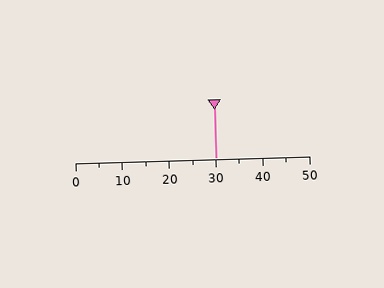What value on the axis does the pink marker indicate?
The marker indicates approximately 30.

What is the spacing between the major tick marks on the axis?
The major ticks are spaced 10 apart.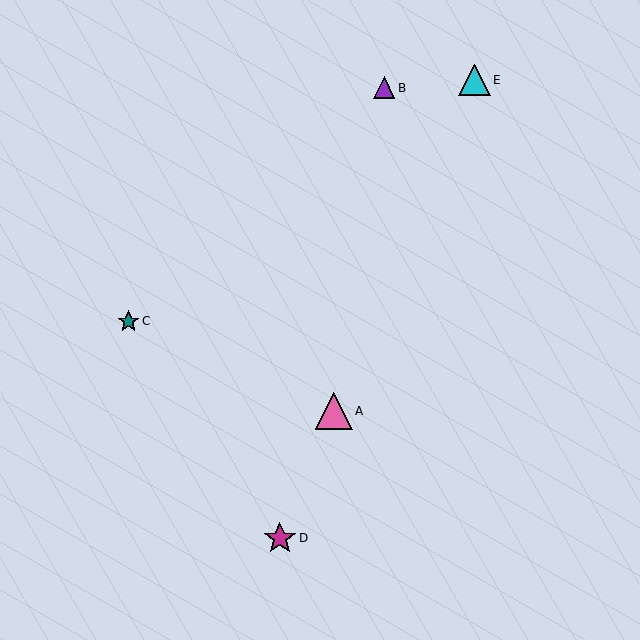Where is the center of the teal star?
The center of the teal star is at (129, 321).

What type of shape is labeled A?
Shape A is a pink triangle.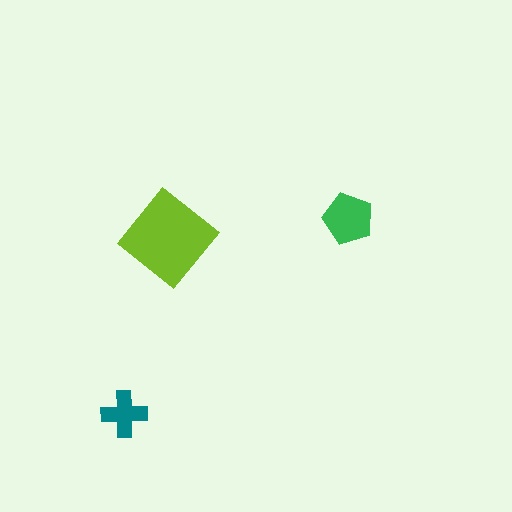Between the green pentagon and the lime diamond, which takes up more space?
The lime diamond.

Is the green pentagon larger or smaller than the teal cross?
Larger.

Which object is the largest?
The lime diamond.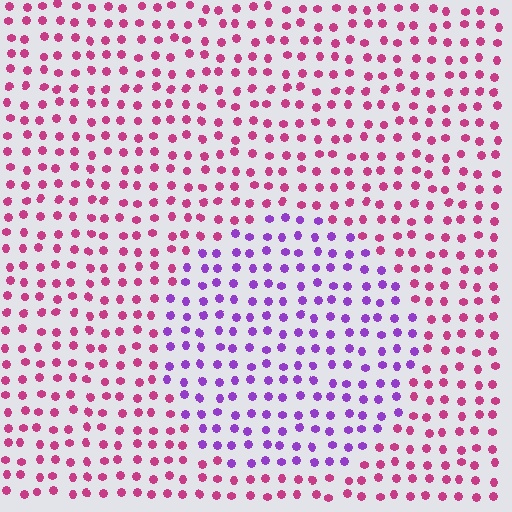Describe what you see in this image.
The image is filled with small magenta elements in a uniform arrangement. A circle-shaped region is visible where the elements are tinted to a slightly different hue, forming a subtle color boundary.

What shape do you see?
I see a circle.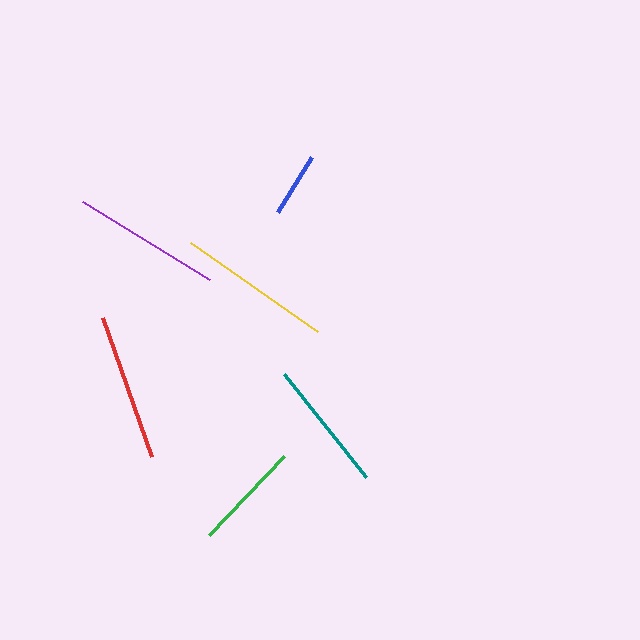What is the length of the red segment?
The red segment is approximately 148 pixels long.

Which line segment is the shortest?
The blue line is the shortest at approximately 65 pixels.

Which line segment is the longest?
The yellow line is the longest at approximately 155 pixels.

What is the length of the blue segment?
The blue segment is approximately 65 pixels long.